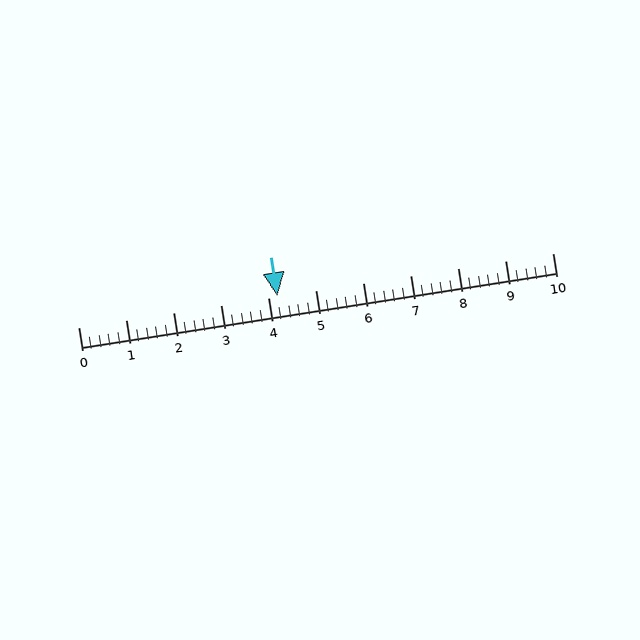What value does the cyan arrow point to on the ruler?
The cyan arrow points to approximately 4.2.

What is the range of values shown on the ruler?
The ruler shows values from 0 to 10.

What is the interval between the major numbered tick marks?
The major tick marks are spaced 1 units apart.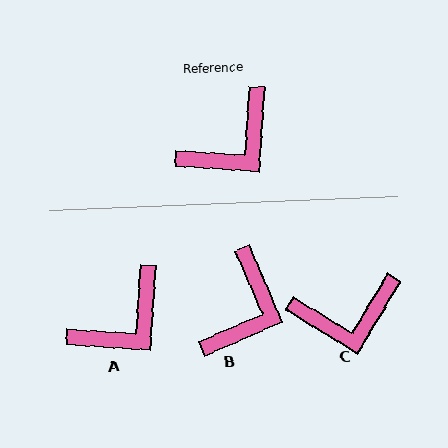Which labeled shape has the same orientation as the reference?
A.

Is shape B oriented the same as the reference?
No, it is off by about 27 degrees.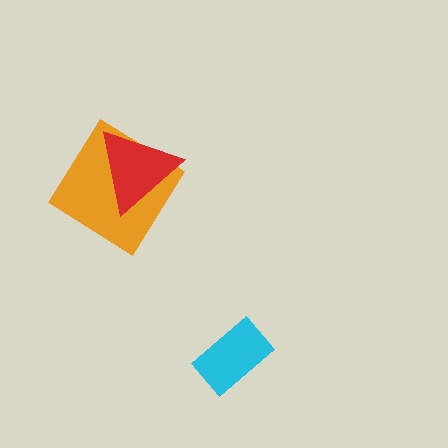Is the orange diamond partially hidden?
Yes, it is partially covered by another shape.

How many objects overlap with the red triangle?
1 object overlaps with the red triangle.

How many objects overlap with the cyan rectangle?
0 objects overlap with the cyan rectangle.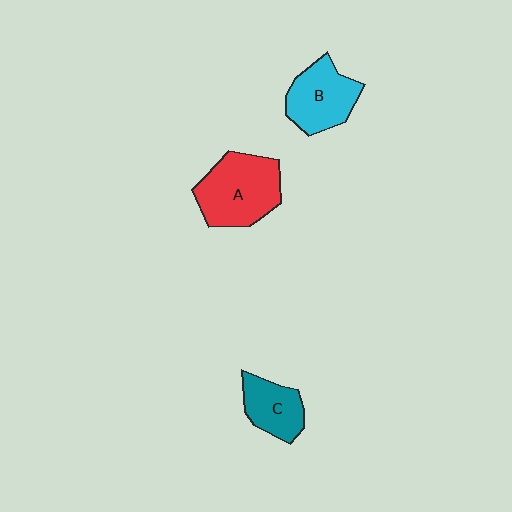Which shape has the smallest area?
Shape C (teal).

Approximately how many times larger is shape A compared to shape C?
Approximately 1.7 times.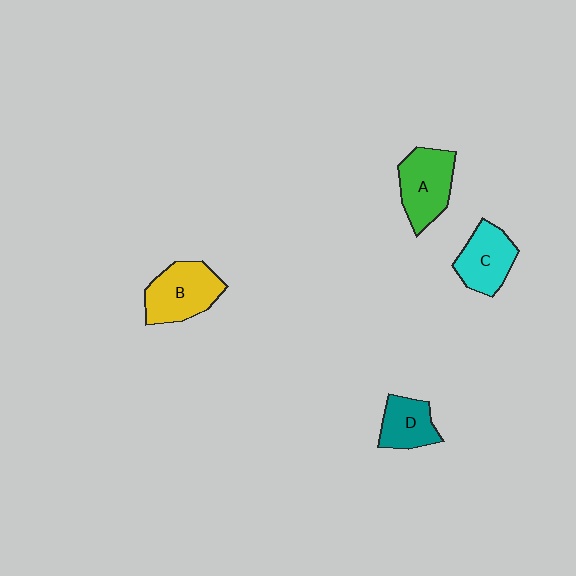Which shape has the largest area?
Shape B (yellow).